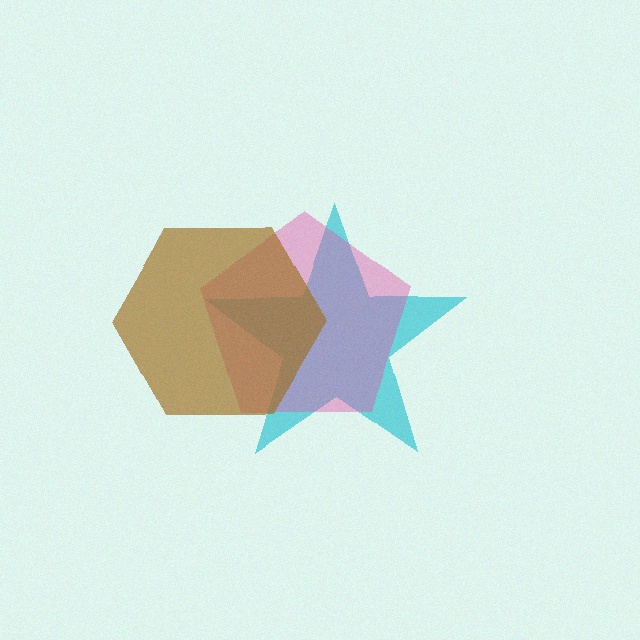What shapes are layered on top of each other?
The layered shapes are: a cyan star, a pink pentagon, a brown hexagon.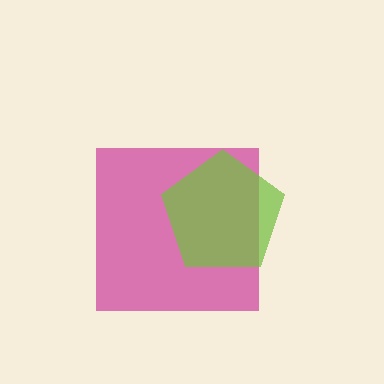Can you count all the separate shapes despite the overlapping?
Yes, there are 2 separate shapes.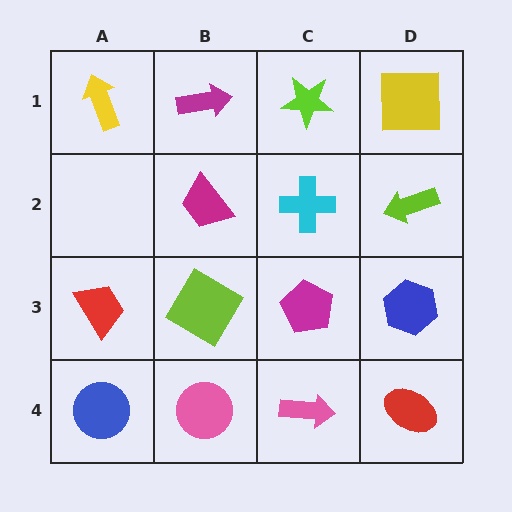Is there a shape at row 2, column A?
No, that cell is empty.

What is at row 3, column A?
A red trapezoid.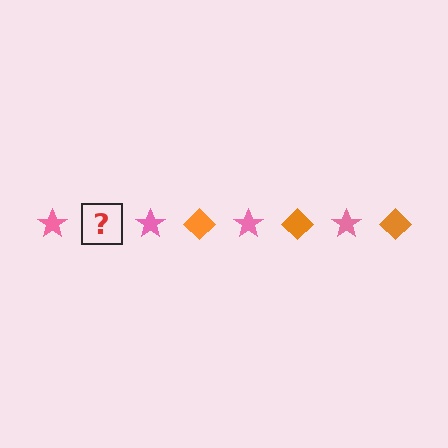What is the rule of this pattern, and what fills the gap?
The rule is that the pattern alternates between pink star and orange diamond. The gap should be filled with an orange diamond.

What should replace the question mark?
The question mark should be replaced with an orange diamond.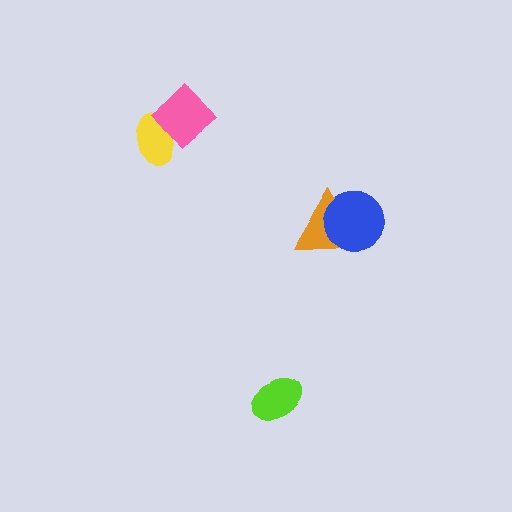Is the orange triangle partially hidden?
Yes, it is partially covered by another shape.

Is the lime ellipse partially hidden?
No, no other shape covers it.